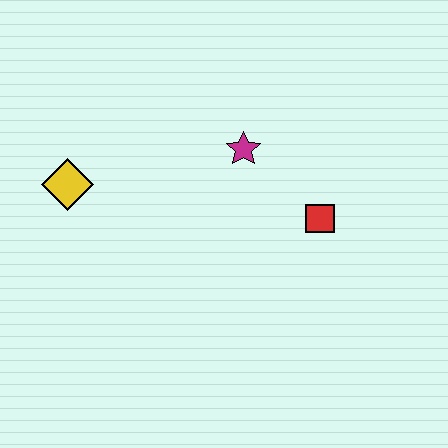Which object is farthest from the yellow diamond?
The red square is farthest from the yellow diamond.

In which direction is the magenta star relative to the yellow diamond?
The magenta star is to the right of the yellow diamond.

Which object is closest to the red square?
The magenta star is closest to the red square.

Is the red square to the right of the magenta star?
Yes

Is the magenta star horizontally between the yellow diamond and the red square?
Yes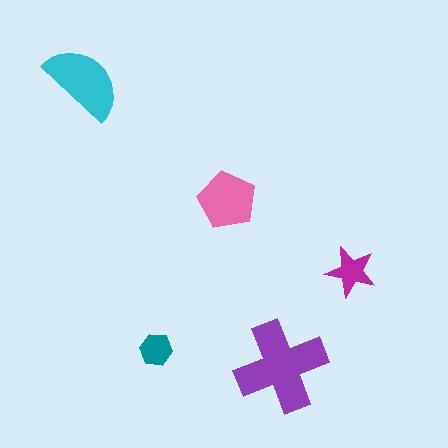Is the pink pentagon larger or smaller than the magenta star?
Larger.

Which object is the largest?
The purple cross.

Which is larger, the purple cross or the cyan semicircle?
The purple cross.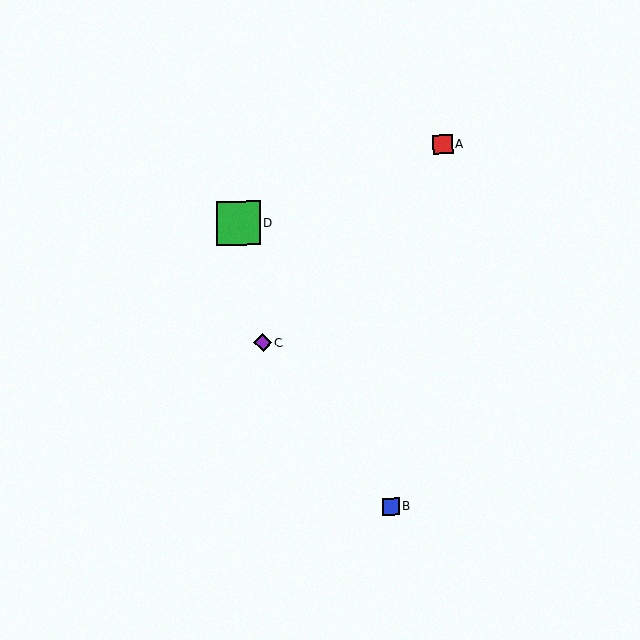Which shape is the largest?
The green square (labeled D) is the largest.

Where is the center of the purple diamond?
The center of the purple diamond is at (263, 343).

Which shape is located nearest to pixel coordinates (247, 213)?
The green square (labeled D) at (238, 224) is nearest to that location.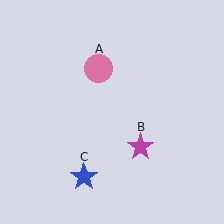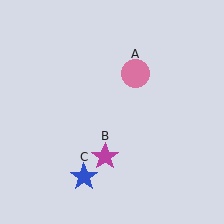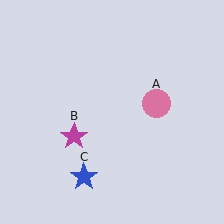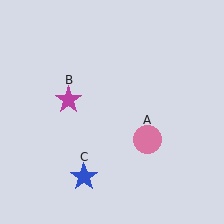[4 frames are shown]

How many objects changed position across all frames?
2 objects changed position: pink circle (object A), magenta star (object B).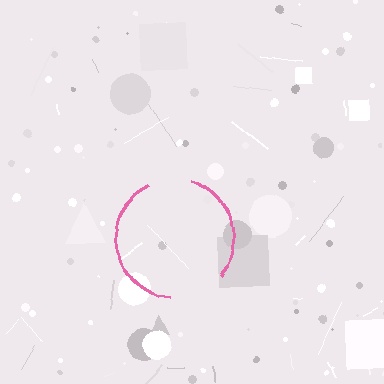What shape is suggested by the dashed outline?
The dashed outline suggests a circle.